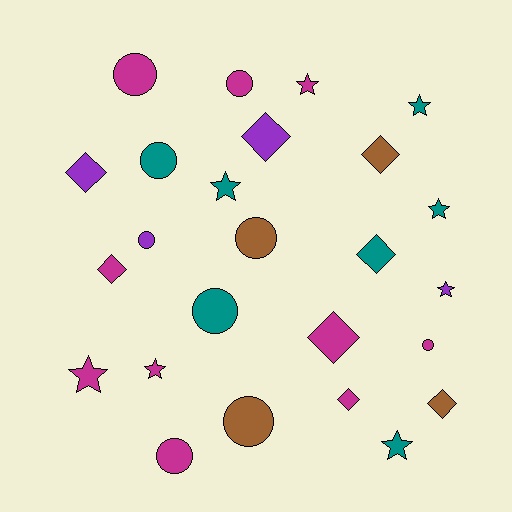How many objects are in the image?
There are 25 objects.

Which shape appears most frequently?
Circle, with 9 objects.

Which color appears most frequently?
Magenta, with 10 objects.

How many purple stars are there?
There is 1 purple star.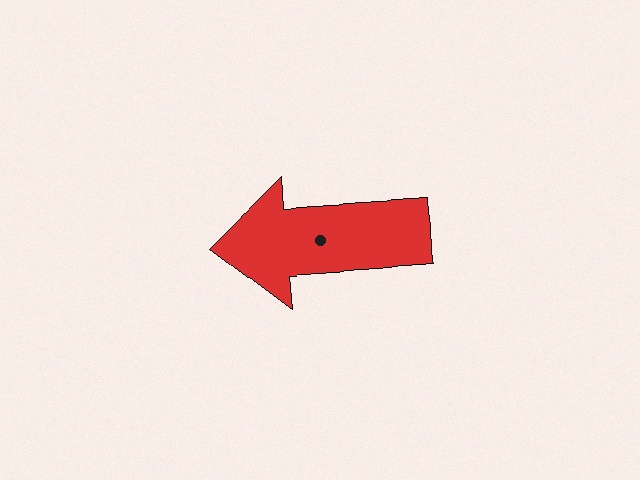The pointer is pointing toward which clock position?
Roughly 9 o'clock.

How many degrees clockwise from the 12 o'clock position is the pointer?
Approximately 266 degrees.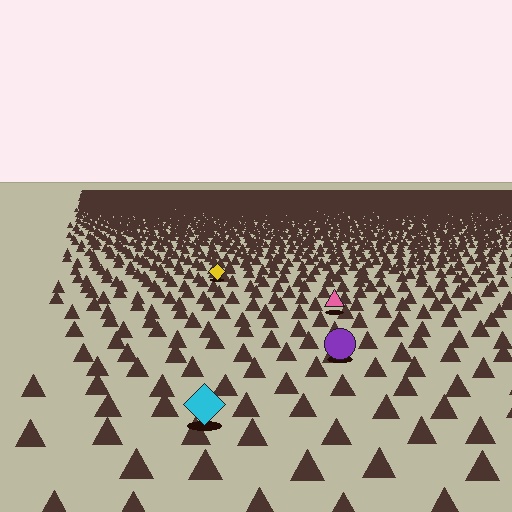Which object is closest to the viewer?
The cyan diamond is closest. The texture marks near it are larger and more spread out.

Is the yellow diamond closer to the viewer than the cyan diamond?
No. The cyan diamond is closer — you can tell from the texture gradient: the ground texture is coarser near it.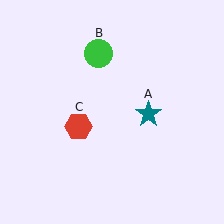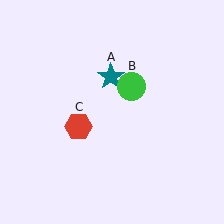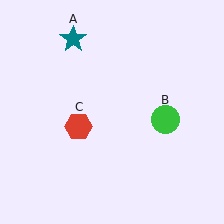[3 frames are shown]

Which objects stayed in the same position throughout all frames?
Red hexagon (object C) remained stationary.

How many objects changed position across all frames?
2 objects changed position: teal star (object A), green circle (object B).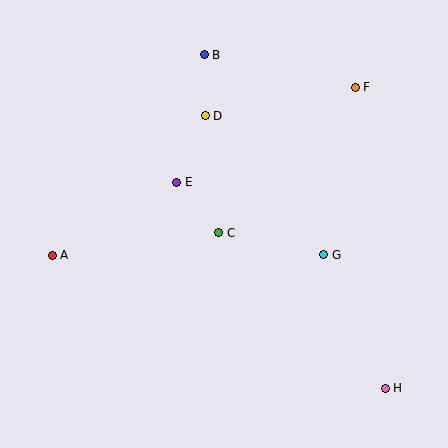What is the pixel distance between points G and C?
The distance between G and C is 107 pixels.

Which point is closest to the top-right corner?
Point F is closest to the top-right corner.